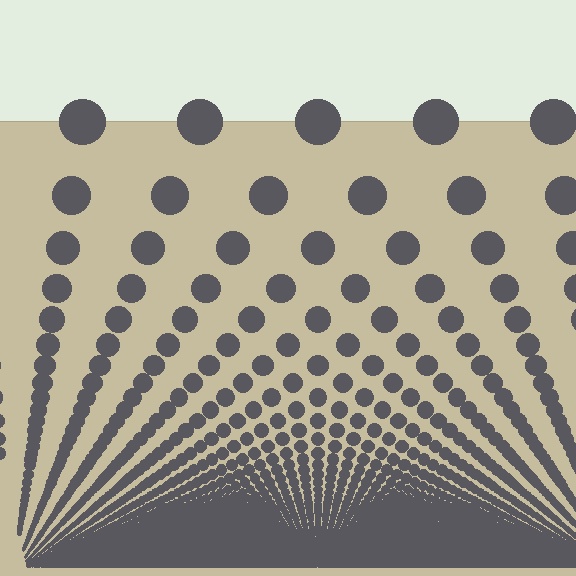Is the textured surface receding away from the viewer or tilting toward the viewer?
The surface appears to tilt toward the viewer. Texture elements get larger and sparser toward the top.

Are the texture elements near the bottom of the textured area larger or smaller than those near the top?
Smaller. The gradient is inverted — elements near the bottom are smaller and denser.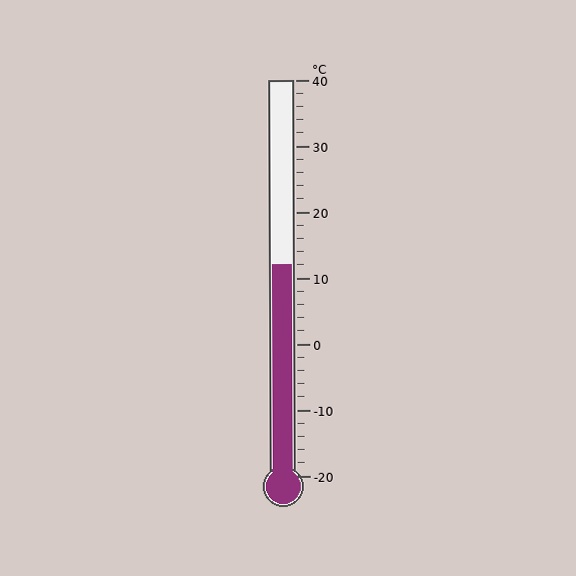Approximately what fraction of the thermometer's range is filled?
The thermometer is filled to approximately 55% of its range.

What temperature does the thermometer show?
The thermometer shows approximately 12°C.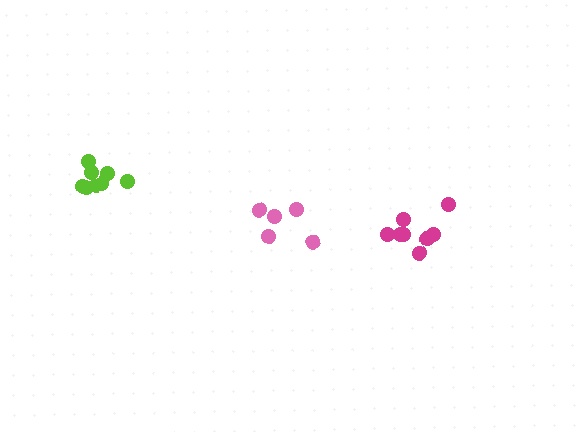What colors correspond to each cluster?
The clusters are colored: lime, pink, magenta.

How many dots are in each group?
Group 1: 8 dots, Group 2: 5 dots, Group 3: 8 dots (21 total).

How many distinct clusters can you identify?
There are 3 distinct clusters.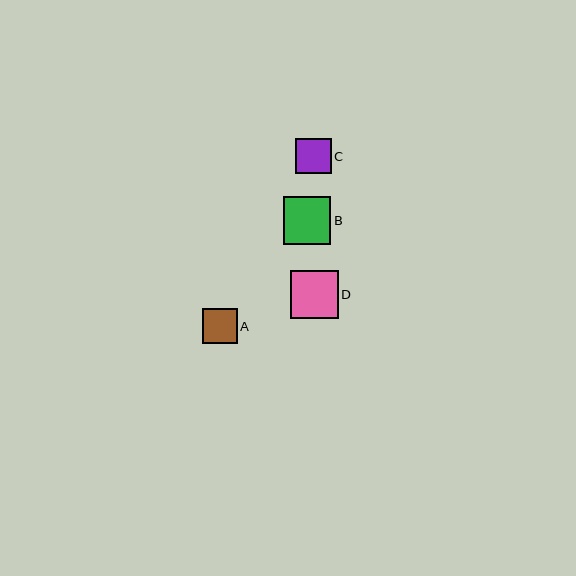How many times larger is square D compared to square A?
Square D is approximately 1.4 times the size of square A.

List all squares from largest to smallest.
From largest to smallest: D, B, C, A.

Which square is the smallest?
Square A is the smallest with a size of approximately 35 pixels.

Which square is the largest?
Square D is the largest with a size of approximately 48 pixels.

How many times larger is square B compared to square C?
Square B is approximately 1.3 times the size of square C.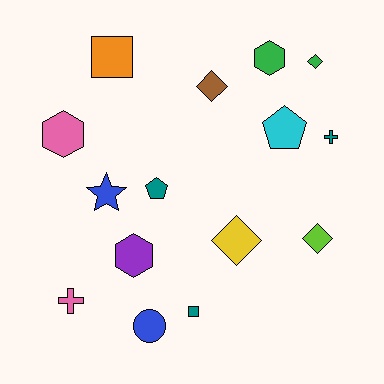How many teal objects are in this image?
There are 3 teal objects.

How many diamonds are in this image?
There are 4 diamonds.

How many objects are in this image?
There are 15 objects.